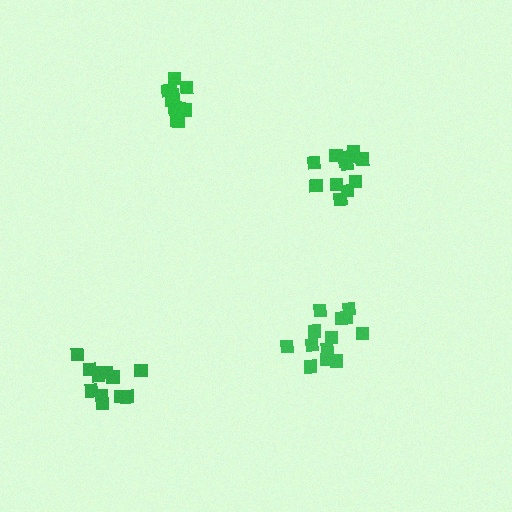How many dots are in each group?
Group 1: 13 dots, Group 2: 12 dots, Group 3: 12 dots, Group 4: 12 dots (49 total).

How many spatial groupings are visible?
There are 4 spatial groupings.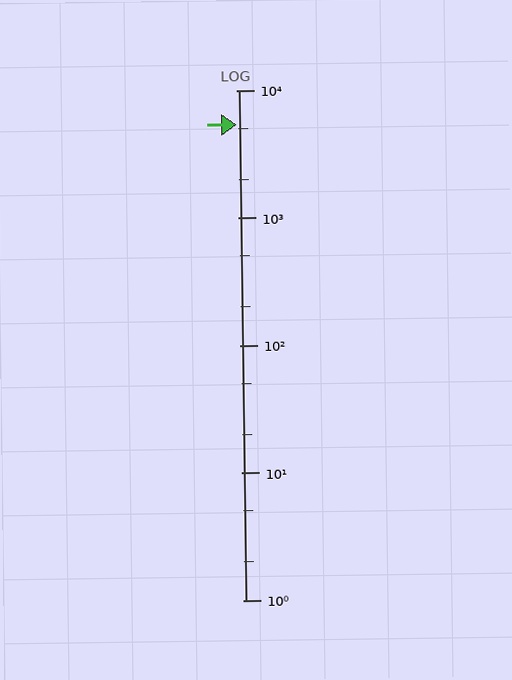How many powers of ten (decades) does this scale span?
The scale spans 4 decades, from 1 to 10000.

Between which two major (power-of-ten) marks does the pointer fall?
The pointer is between 1000 and 10000.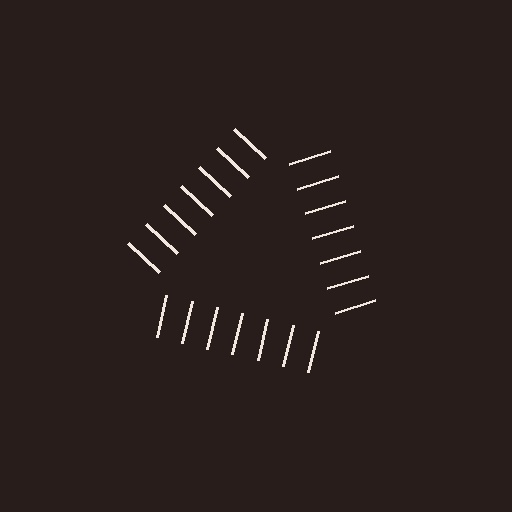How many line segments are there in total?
21 — 7 along each of the 3 edges.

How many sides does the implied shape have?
3 sides — the line-ends trace a triangle.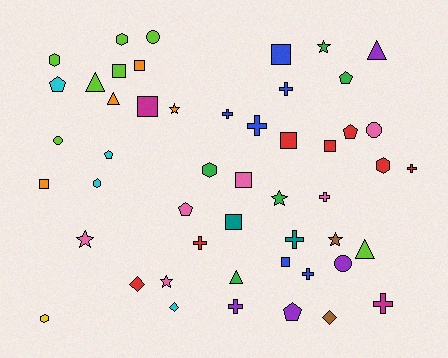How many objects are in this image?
There are 50 objects.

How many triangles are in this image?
There are 5 triangles.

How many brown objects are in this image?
There are 2 brown objects.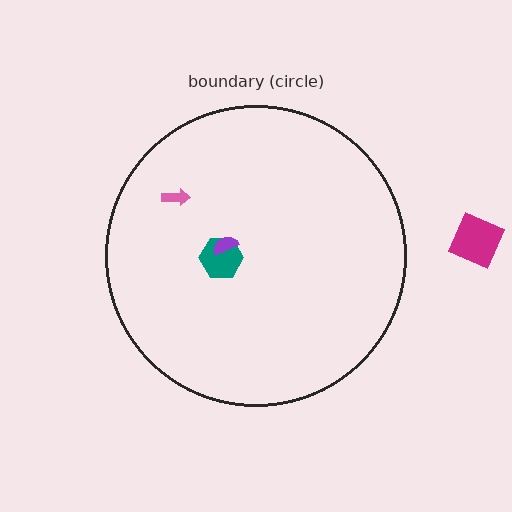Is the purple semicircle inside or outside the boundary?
Inside.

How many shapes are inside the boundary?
3 inside, 1 outside.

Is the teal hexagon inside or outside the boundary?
Inside.